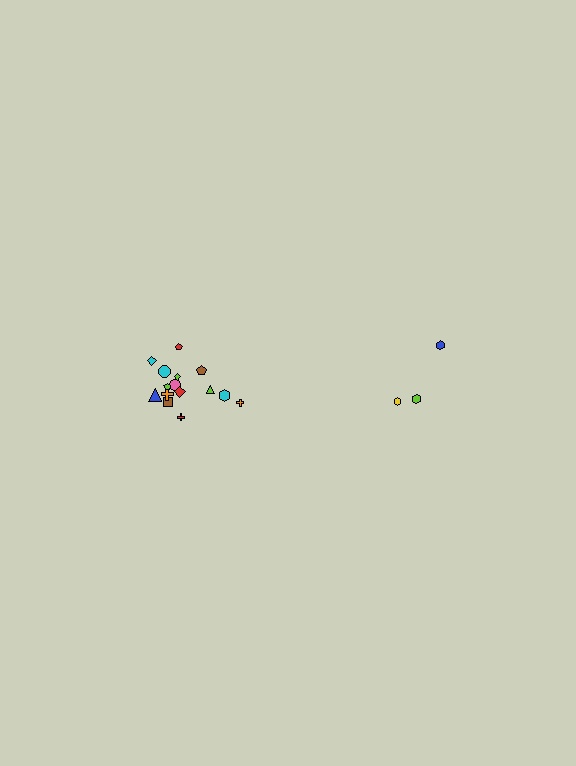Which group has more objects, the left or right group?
The left group.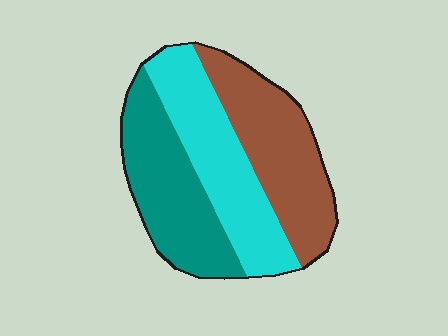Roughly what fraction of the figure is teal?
Teal covers around 30% of the figure.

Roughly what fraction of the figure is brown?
Brown covers 34% of the figure.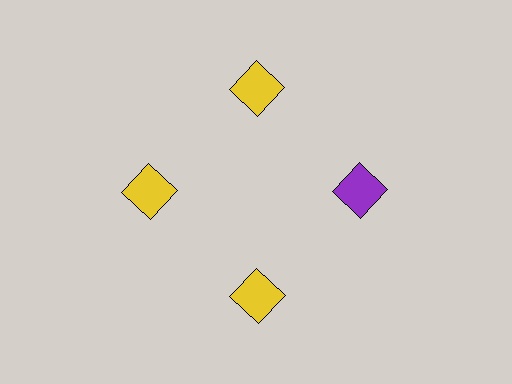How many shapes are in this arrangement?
There are 4 shapes arranged in a ring pattern.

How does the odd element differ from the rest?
It has a different color: purple instead of yellow.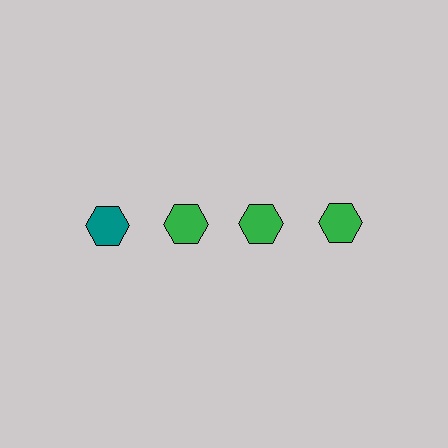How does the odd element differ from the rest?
It has a different color: teal instead of green.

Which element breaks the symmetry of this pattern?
The teal hexagon in the top row, leftmost column breaks the symmetry. All other shapes are green hexagons.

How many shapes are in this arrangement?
There are 4 shapes arranged in a grid pattern.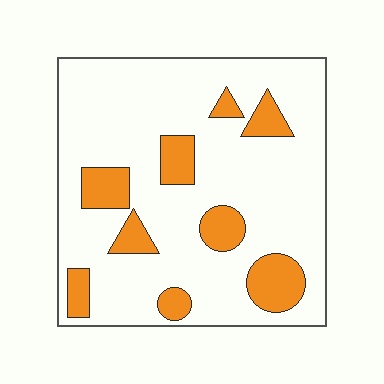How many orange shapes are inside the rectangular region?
9.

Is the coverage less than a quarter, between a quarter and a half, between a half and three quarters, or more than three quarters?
Less than a quarter.